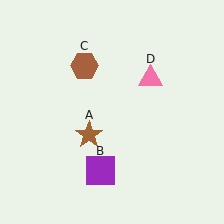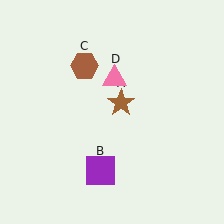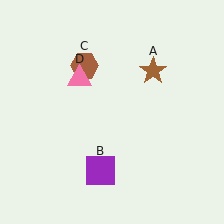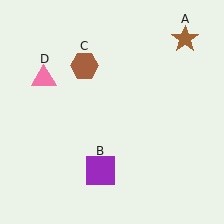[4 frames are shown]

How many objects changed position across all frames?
2 objects changed position: brown star (object A), pink triangle (object D).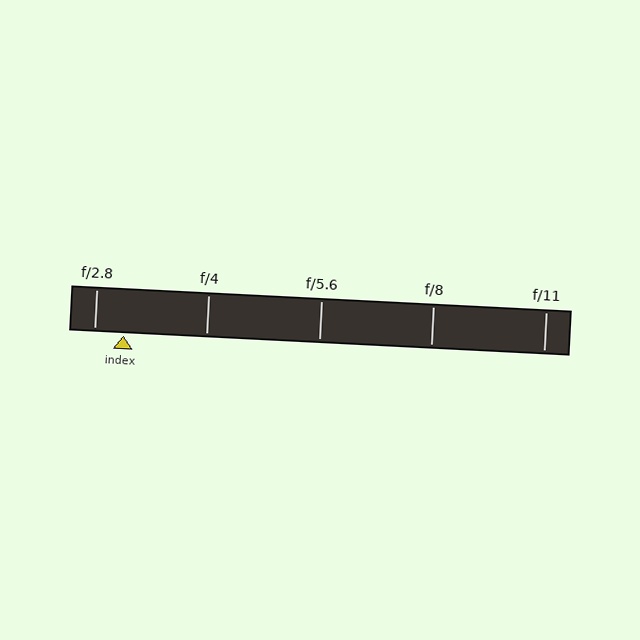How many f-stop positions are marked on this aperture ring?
There are 5 f-stop positions marked.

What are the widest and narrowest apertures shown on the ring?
The widest aperture shown is f/2.8 and the narrowest is f/11.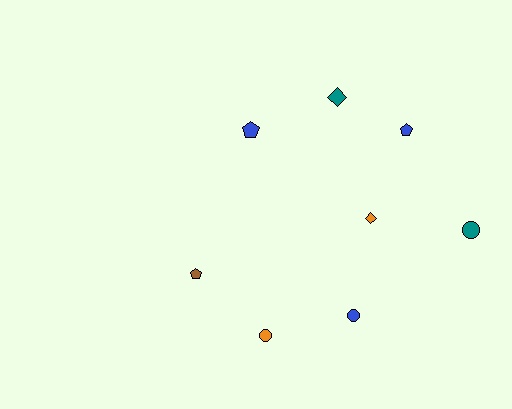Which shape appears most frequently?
Circle, with 3 objects.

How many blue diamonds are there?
There are no blue diamonds.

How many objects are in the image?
There are 8 objects.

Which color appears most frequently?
Blue, with 3 objects.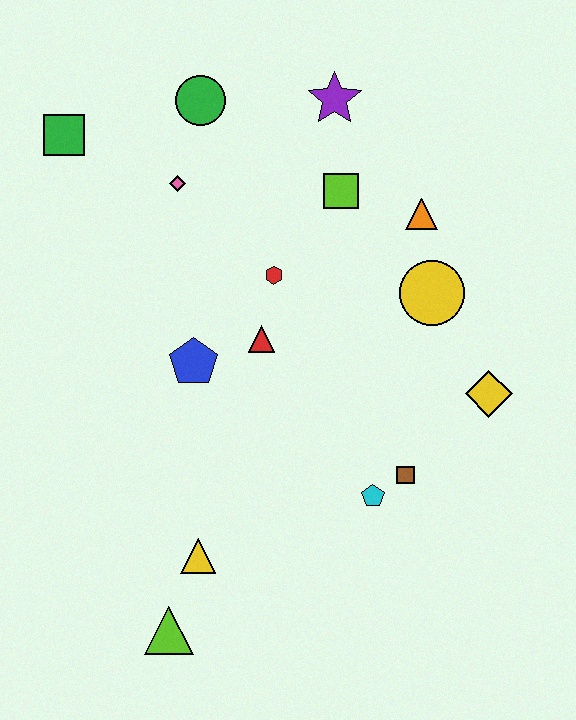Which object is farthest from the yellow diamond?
The green square is farthest from the yellow diamond.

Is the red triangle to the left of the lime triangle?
No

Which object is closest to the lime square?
The orange triangle is closest to the lime square.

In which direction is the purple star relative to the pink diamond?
The purple star is to the right of the pink diamond.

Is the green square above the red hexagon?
Yes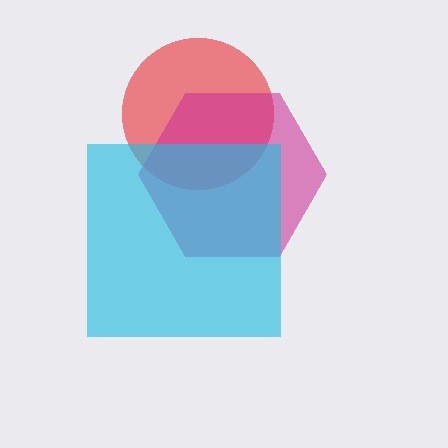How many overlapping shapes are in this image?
There are 3 overlapping shapes in the image.